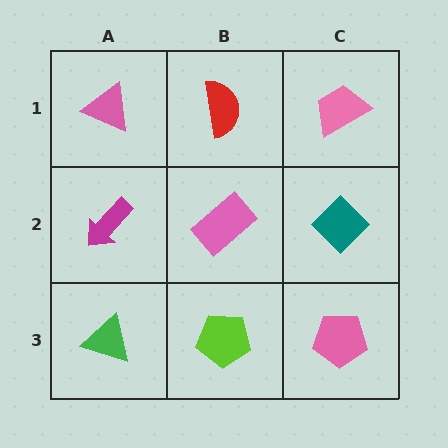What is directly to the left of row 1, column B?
A pink triangle.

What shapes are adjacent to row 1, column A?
A magenta arrow (row 2, column A), a red semicircle (row 1, column B).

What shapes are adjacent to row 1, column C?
A teal diamond (row 2, column C), a red semicircle (row 1, column B).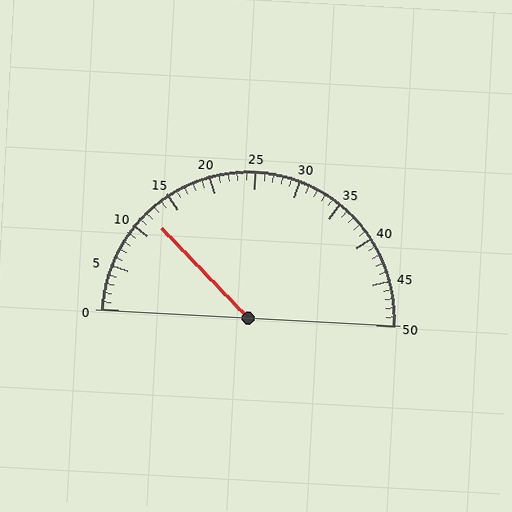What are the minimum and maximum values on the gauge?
The gauge ranges from 0 to 50.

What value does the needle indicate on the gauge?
The needle indicates approximately 12.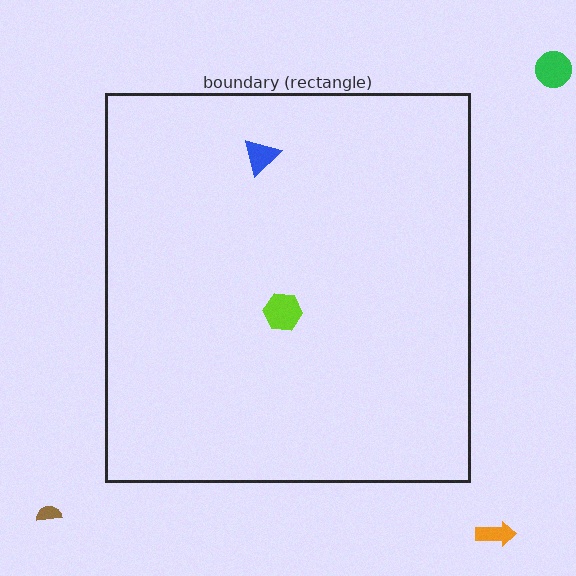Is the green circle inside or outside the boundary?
Outside.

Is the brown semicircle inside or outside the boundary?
Outside.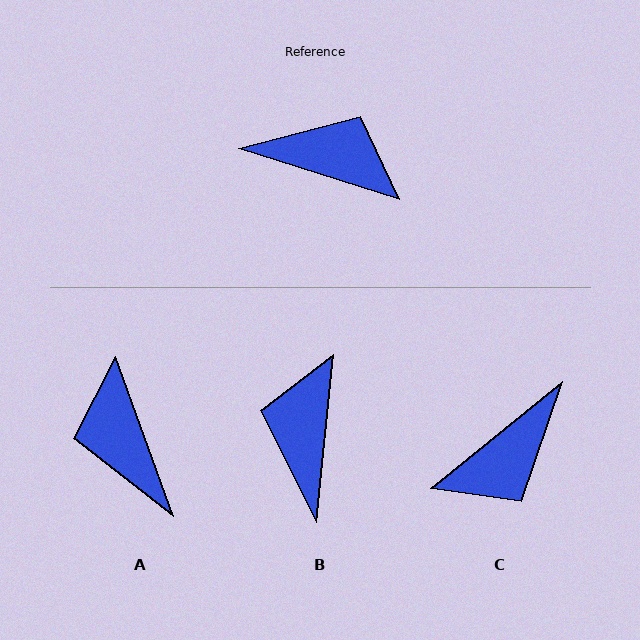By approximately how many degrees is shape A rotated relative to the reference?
Approximately 127 degrees counter-clockwise.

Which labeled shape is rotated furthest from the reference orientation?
A, about 127 degrees away.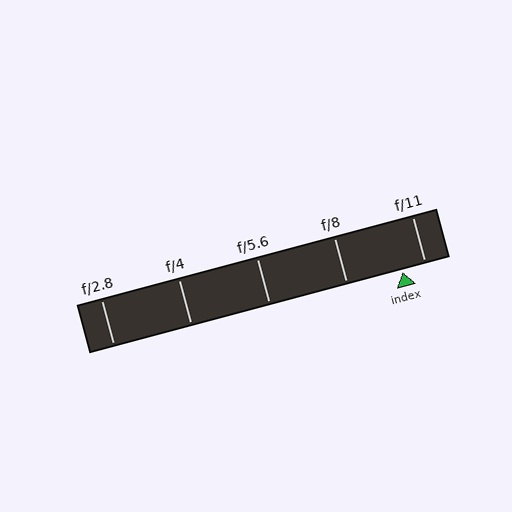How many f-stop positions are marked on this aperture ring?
There are 5 f-stop positions marked.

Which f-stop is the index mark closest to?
The index mark is closest to f/11.